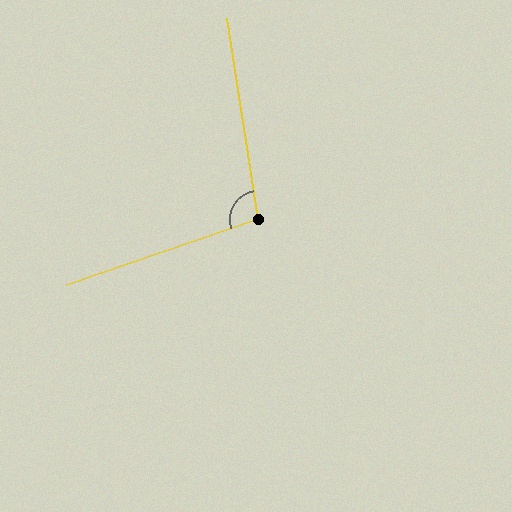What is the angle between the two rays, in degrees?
Approximately 100 degrees.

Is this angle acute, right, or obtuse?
It is obtuse.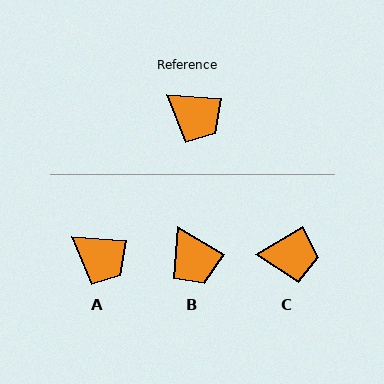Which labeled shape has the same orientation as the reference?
A.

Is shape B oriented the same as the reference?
No, it is off by about 26 degrees.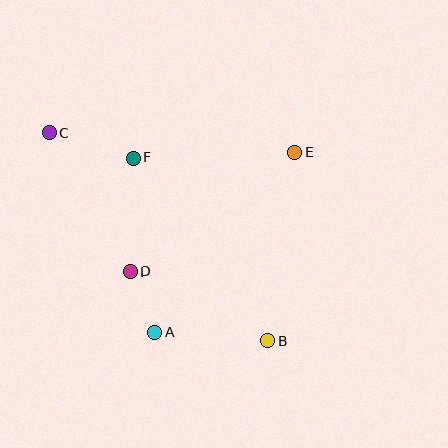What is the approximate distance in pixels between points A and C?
The distance between A and C is approximately 226 pixels.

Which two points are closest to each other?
Points A and D are closest to each other.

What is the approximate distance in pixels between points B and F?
The distance between B and F is approximately 227 pixels.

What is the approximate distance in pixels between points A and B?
The distance between A and B is approximately 113 pixels.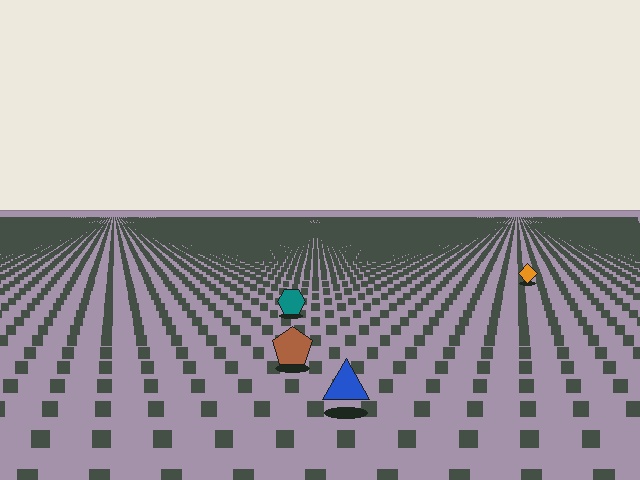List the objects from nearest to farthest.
From nearest to farthest: the blue triangle, the brown pentagon, the teal hexagon, the orange diamond.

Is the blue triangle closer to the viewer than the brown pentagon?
Yes. The blue triangle is closer — you can tell from the texture gradient: the ground texture is coarser near it.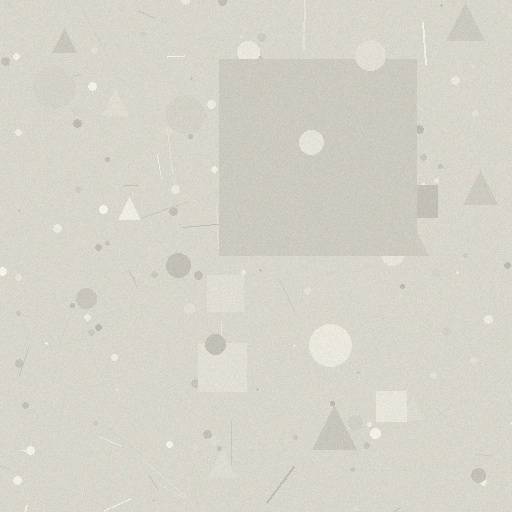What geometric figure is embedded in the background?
A square is embedded in the background.